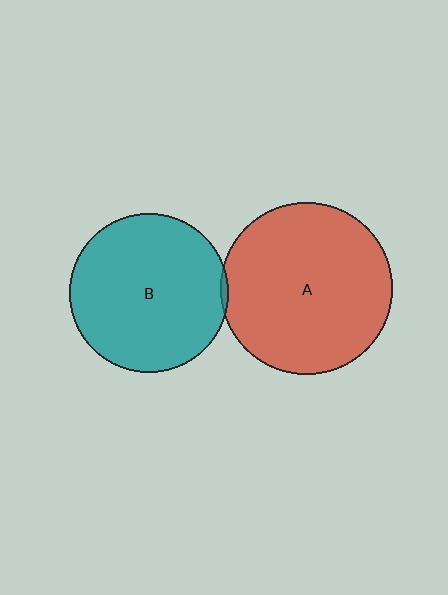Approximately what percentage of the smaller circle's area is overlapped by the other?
Approximately 5%.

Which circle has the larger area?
Circle A (red).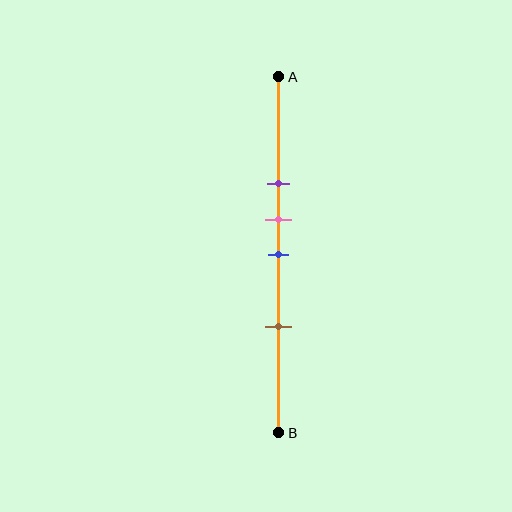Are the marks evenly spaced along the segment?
No, the marks are not evenly spaced.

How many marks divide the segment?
There are 4 marks dividing the segment.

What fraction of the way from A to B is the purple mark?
The purple mark is approximately 30% (0.3) of the way from A to B.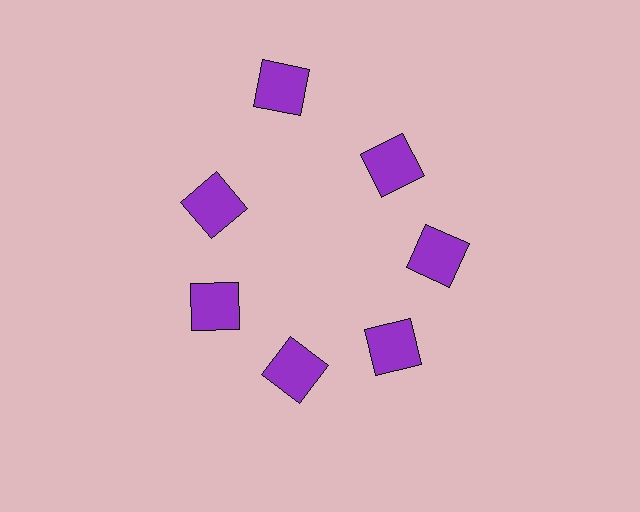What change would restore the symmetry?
The symmetry would be restored by moving it inward, back onto the ring so that all 7 squares sit at equal angles and equal distance from the center.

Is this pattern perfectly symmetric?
No. The 7 purple squares are arranged in a ring, but one element near the 12 o'clock position is pushed outward from the center, breaking the 7-fold rotational symmetry.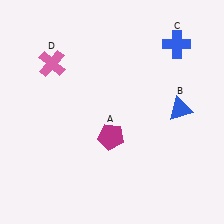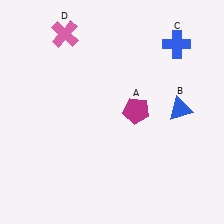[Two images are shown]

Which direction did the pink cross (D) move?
The pink cross (D) moved up.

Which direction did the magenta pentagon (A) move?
The magenta pentagon (A) moved up.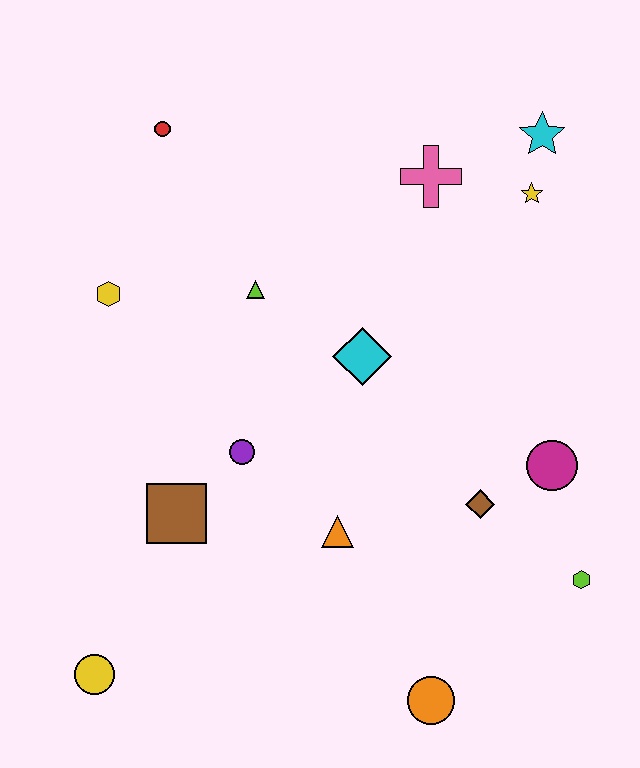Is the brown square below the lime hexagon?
No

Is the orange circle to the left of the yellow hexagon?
No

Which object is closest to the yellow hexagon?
The lime triangle is closest to the yellow hexagon.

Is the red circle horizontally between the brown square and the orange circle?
No